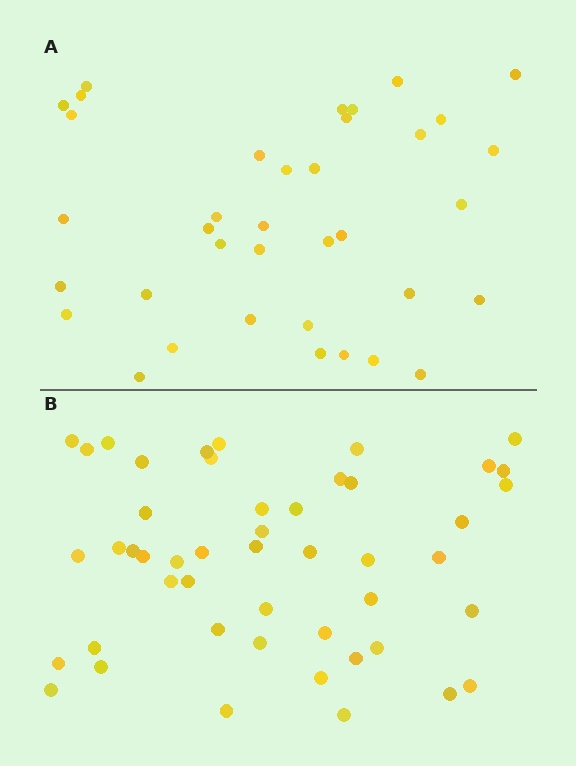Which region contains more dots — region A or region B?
Region B (the bottom region) has more dots.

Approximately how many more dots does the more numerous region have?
Region B has roughly 12 or so more dots than region A.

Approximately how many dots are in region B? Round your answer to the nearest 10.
About 50 dots. (The exact count is 48, which rounds to 50.)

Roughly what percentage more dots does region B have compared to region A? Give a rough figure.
About 30% more.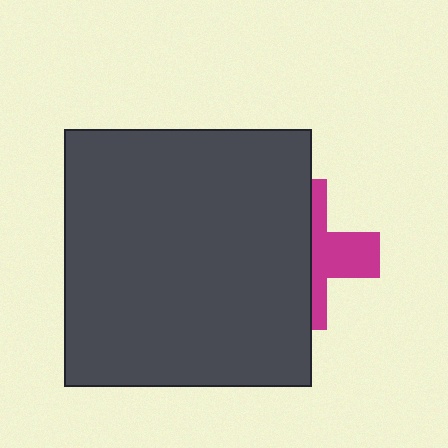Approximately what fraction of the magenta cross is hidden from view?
Roughly 59% of the magenta cross is hidden behind the dark gray rectangle.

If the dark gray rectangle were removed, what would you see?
You would see the complete magenta cross.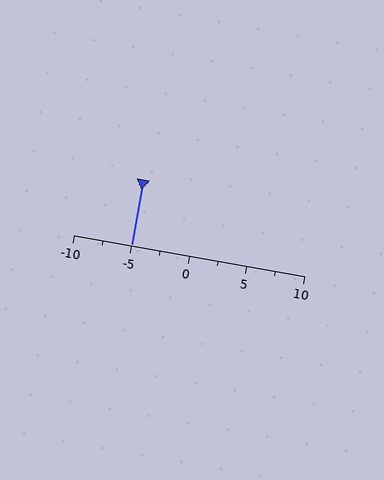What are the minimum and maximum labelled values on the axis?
The axis runs from -10 to 10.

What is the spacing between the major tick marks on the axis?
The major ticks are spaced 5 apart.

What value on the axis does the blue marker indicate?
The marker indicates approximately -5.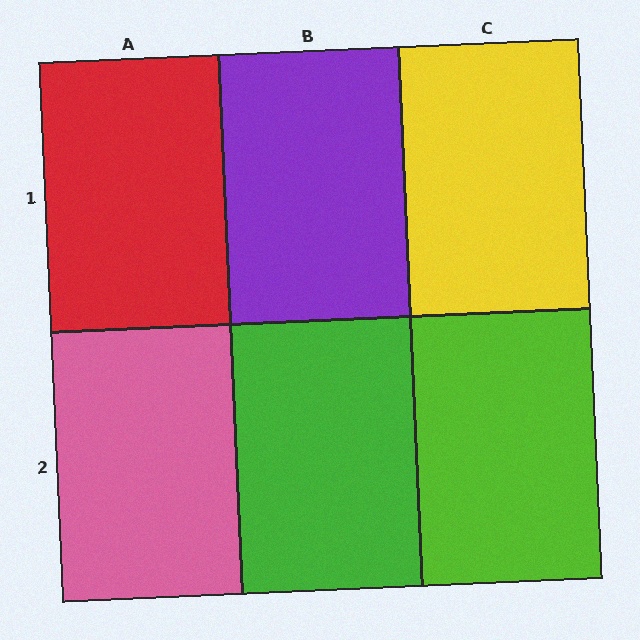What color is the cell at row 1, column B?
Purple.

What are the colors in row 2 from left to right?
Pink, green, lime.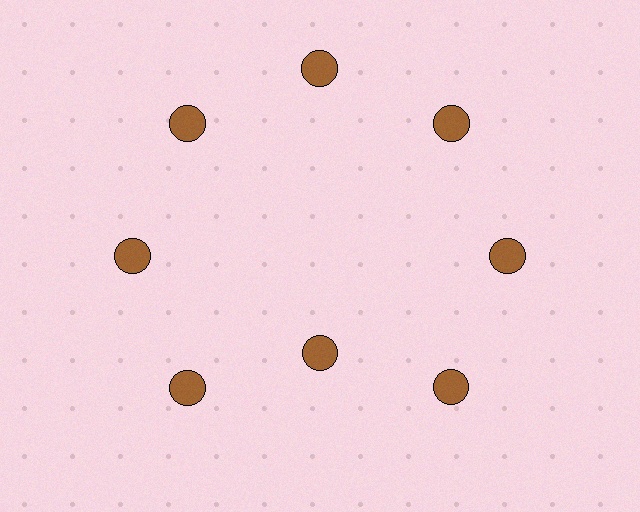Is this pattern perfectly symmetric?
No. The 8 brown circles are arranged in a ring, but one element near the 6 o'clock position is pulled inward toward the center, breaking the 8-fold rotational symmetry.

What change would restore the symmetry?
The symmetry would be restored by moving it outward, back onto the ring so that all 8 circles sit at equal angles and equal distance from the center.